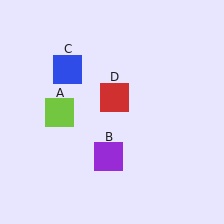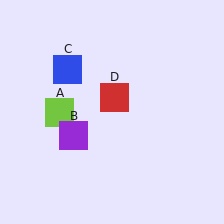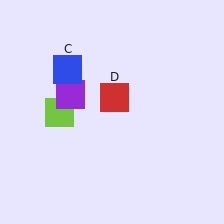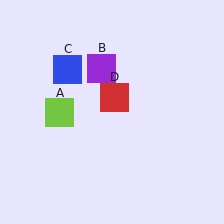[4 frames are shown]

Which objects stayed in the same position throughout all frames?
Lime square (object A) and blue square (object C) and red square (object D) remained stationary.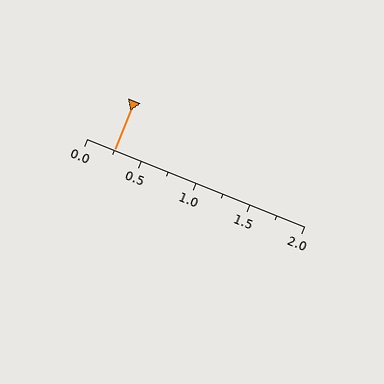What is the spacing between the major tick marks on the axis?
The major ticks are spaced 0.5 apart.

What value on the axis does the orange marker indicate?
The marker indicates approximately 0.25.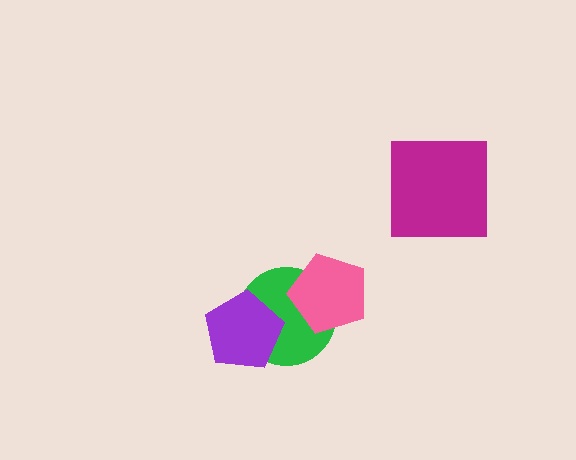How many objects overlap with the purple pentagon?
1 object overlaps with the purple pentagon.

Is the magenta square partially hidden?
No, no other shape covers it.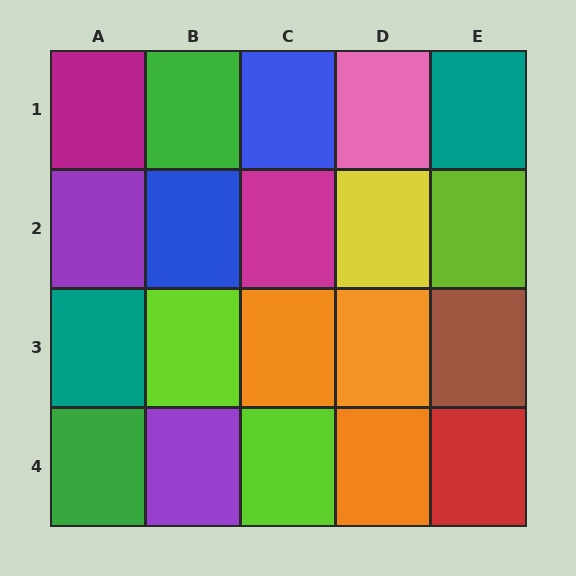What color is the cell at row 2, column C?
Magenta.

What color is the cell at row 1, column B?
Green.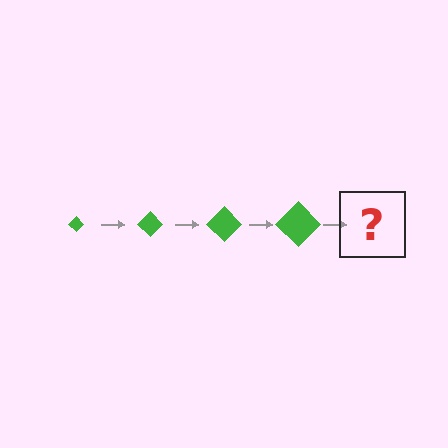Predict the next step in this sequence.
The next step is a green diamond, larger than the previous one.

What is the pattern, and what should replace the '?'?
The pattern is that the diamond gets progressively larger each step. The '?' should be a green diamond, larger than the previous one.